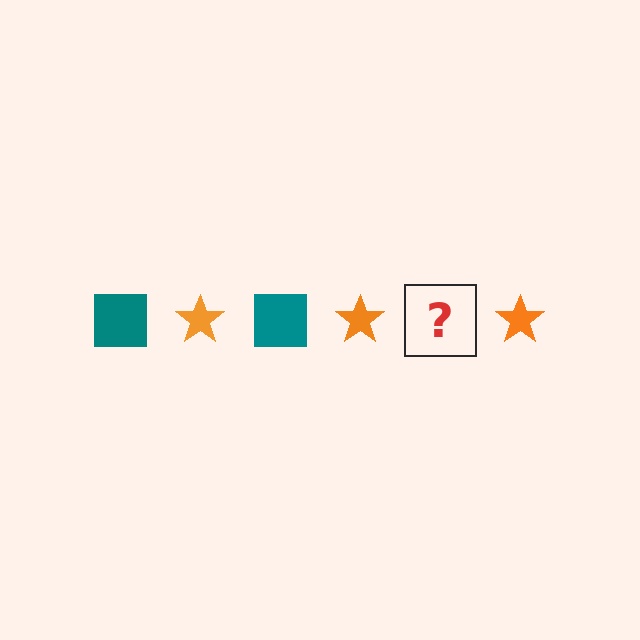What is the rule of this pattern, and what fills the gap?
The rule is that the pattern alternates between teal square and orange star. The gap should be filled with a teal square.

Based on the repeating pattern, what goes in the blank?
The blank should be a teal square.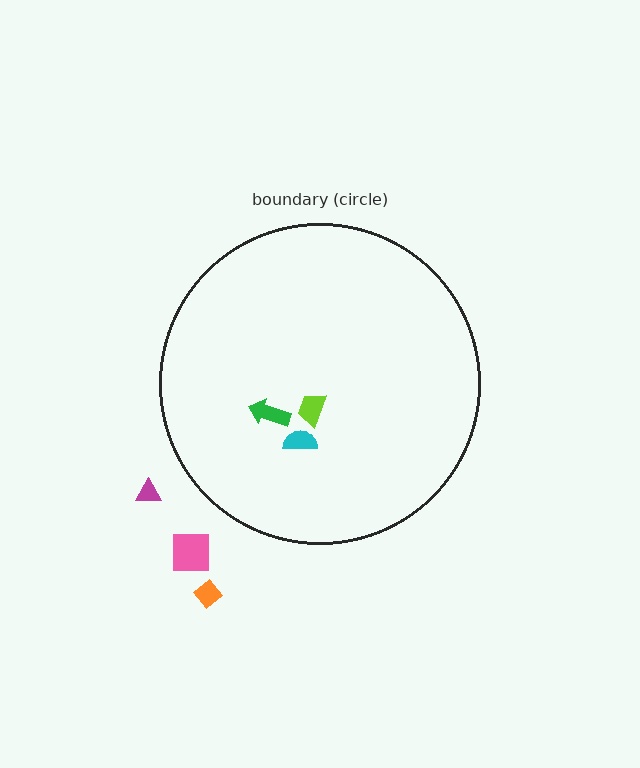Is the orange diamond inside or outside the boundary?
Outside.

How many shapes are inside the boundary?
3 inside, 3 outside.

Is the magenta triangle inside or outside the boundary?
Outside.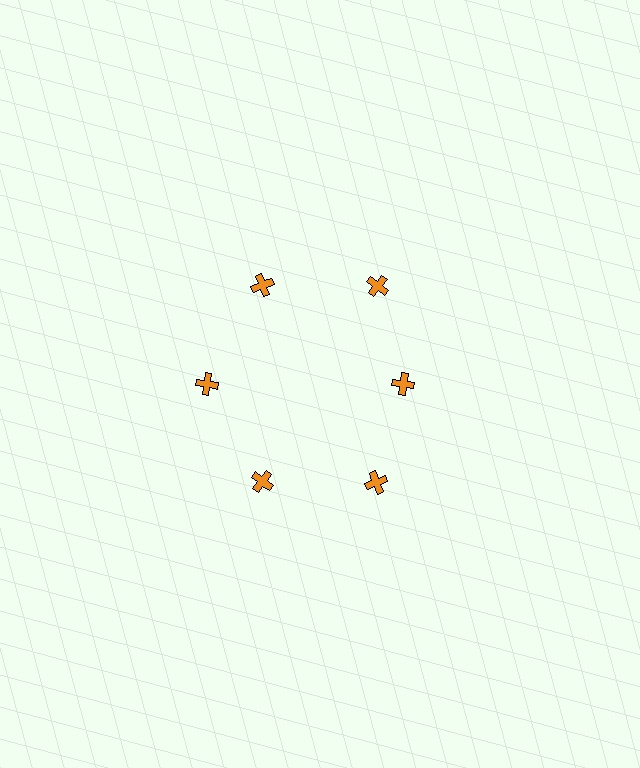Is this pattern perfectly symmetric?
No. The 6 orange crosses are arranged in a ring, but one element near the 3 o'clock position is pulled inward toward the center, breaking the 6-fold rotational symmetry.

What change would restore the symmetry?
The symmetry would be restored by moving it outward, back onto the ring so that all 6 crosses sit at equal angles and equal distance from the center.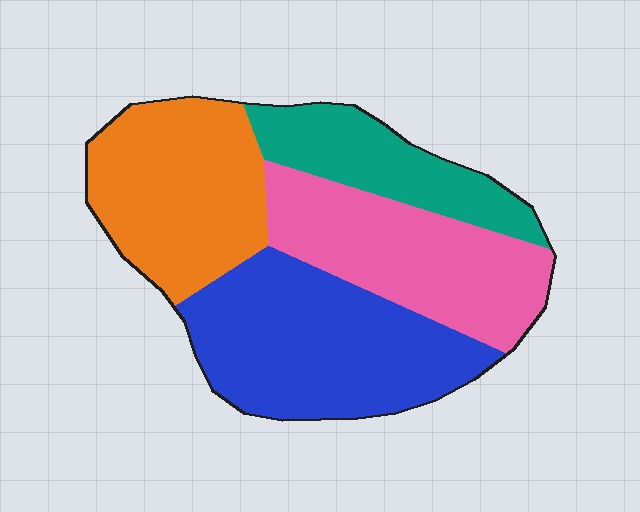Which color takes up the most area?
Blue, at roughly 30%.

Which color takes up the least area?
Teal, at roughly 15%.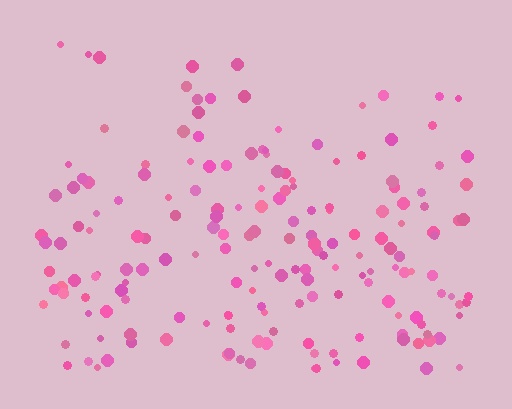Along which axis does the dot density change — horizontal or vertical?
Vertical.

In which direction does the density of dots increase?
From top to bottom, with the bottom side densest.